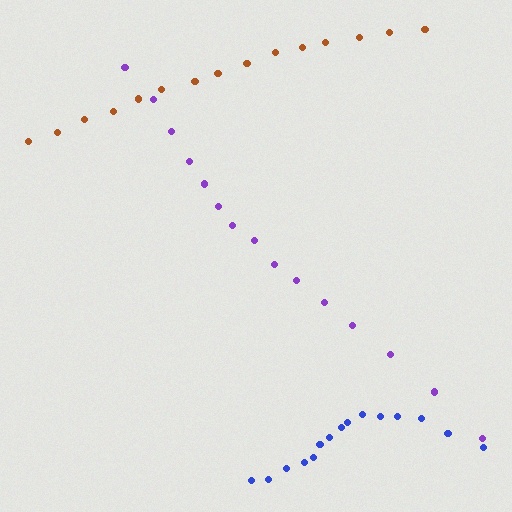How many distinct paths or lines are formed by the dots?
There are 3 distinct paths.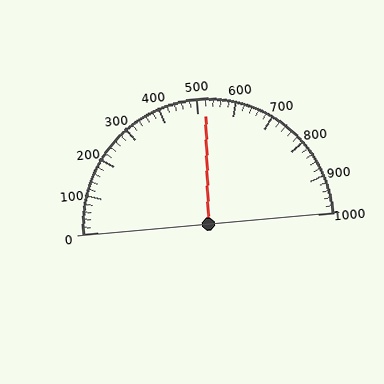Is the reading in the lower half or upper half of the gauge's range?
The reading is in the upper half of the range (0 to 1000).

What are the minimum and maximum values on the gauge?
The gauge ranges from 0 to 1000.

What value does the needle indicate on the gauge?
The needle indicates approximately 520.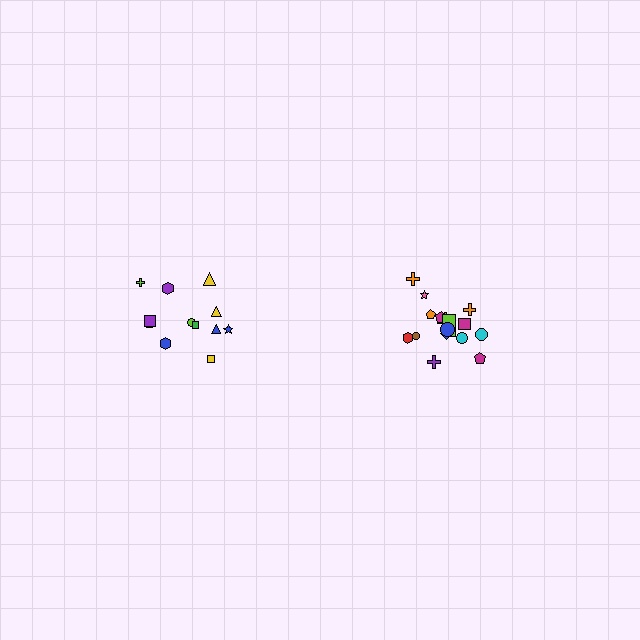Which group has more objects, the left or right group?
The right group.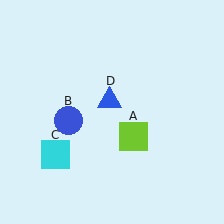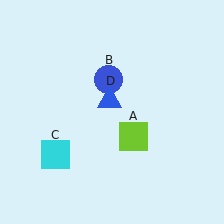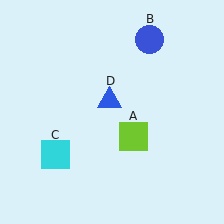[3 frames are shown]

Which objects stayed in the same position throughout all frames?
Lime square (object A) and cyan square (object C) and blue triangle (object D) remained stationary.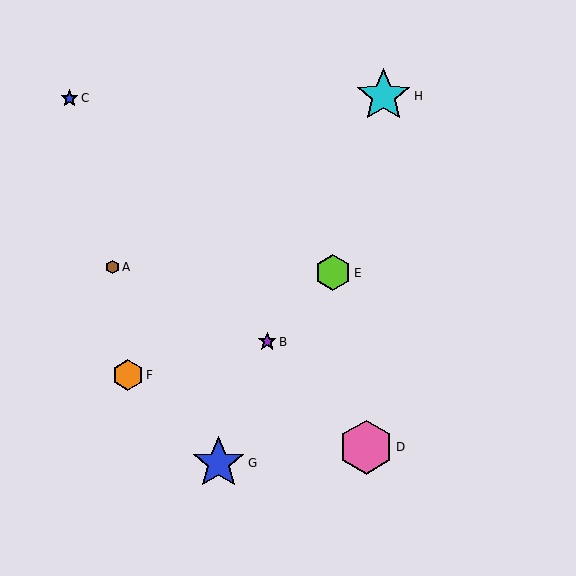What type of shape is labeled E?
Shape E is a lime hexagon.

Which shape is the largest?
The cyan star (labeled H) is the largest.